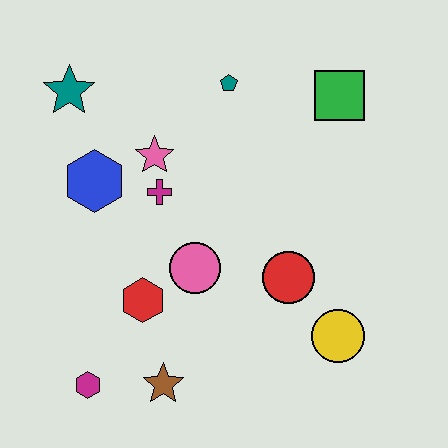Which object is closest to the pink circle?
The red hexagon is closest to the pink circle.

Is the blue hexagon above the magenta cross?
Yes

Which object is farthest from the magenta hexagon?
The green square is farthest from the magenta hexagon.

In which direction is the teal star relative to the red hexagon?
The teal star is above the red hexagon.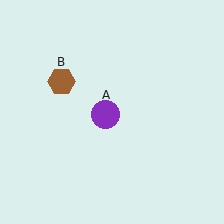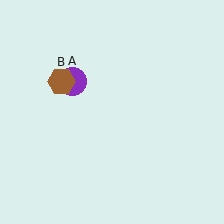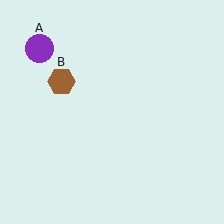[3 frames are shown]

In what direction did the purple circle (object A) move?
The purple circle (object A) moved up and to the left.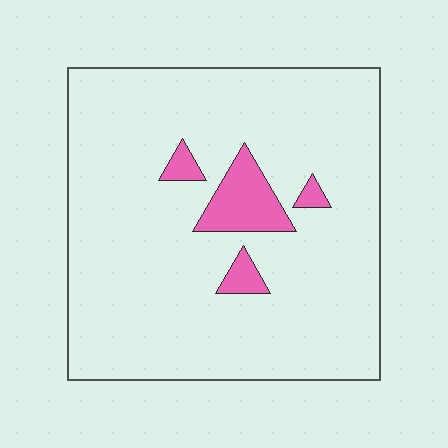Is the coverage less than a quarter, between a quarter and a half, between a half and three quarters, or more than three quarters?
Less than a quarter.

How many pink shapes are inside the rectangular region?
4.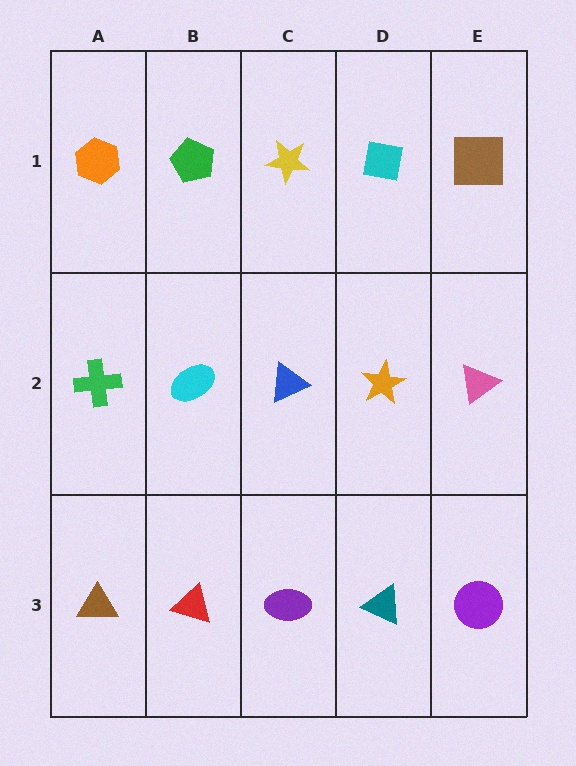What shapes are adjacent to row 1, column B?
A cyan ellipse (row 2, column B), an orange hexagon (row 1, column A), a yellow star (row 1, column C).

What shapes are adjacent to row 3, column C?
A blue triangle (row 2, column C), a red triangle (row 3, column B), a teal triangle (row 3, column D).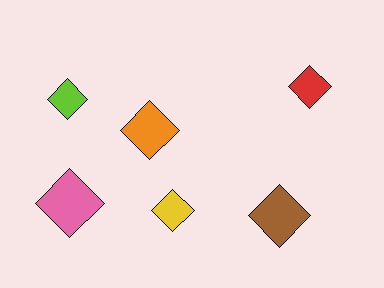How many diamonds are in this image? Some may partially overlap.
There are 6 diamonds.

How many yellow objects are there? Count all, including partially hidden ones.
There is 1 yellow object.